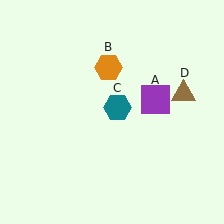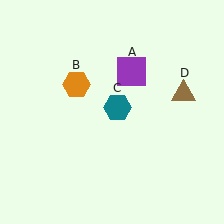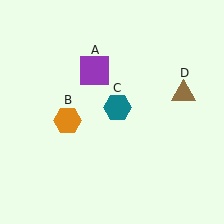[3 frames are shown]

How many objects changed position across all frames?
2 objects changed position: purple square (object A), orange hexagon (object B).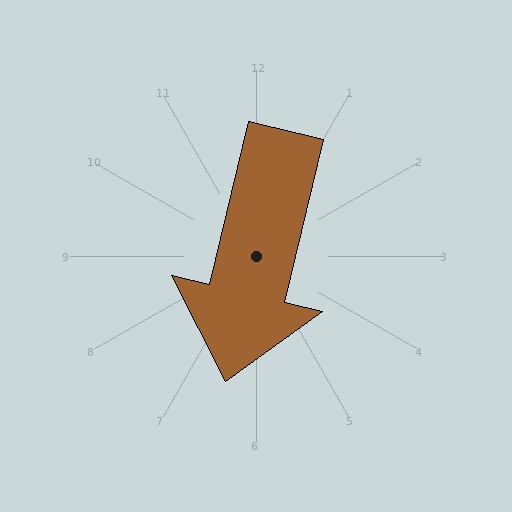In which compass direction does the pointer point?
South.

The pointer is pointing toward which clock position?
Roughly 6 o'clock.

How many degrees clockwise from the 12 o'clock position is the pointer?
Approximately 194 degrees.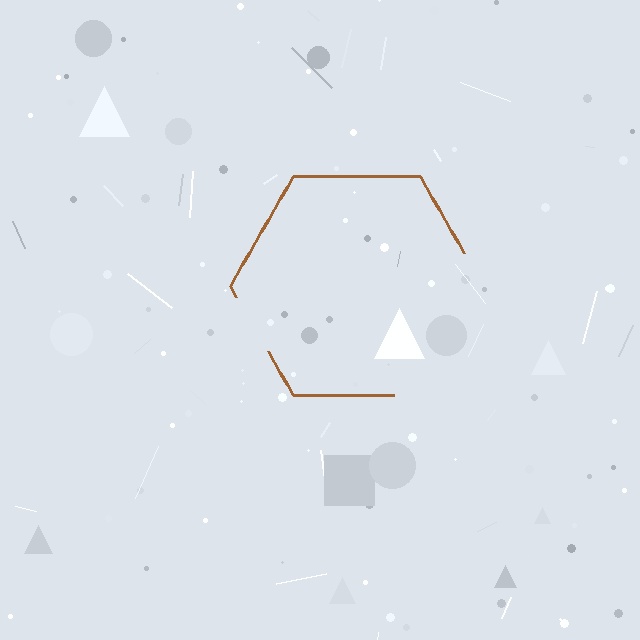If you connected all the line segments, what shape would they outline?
They would outline a hexagon.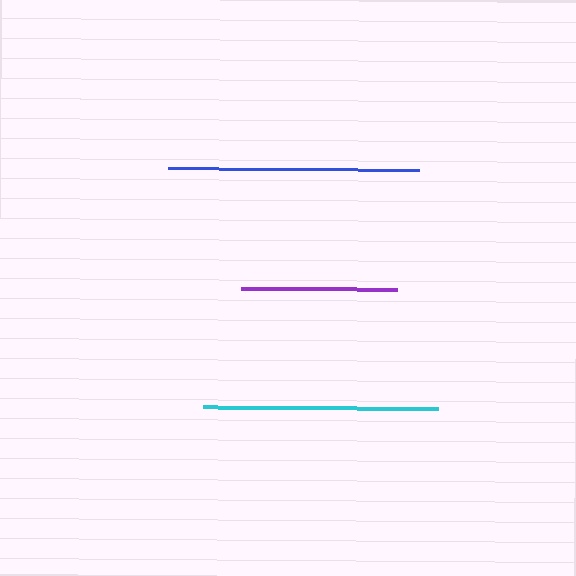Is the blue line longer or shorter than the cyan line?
The blue line is longer than the cyan line.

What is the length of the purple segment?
The purple segment is approximately 156 pixels long.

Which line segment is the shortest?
The purple line is the shortest at approximately 156 pixels.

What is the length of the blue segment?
The blue segment is approximately 251 pixels long.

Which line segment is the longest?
The blue line is the longest at approximately 251 pixels.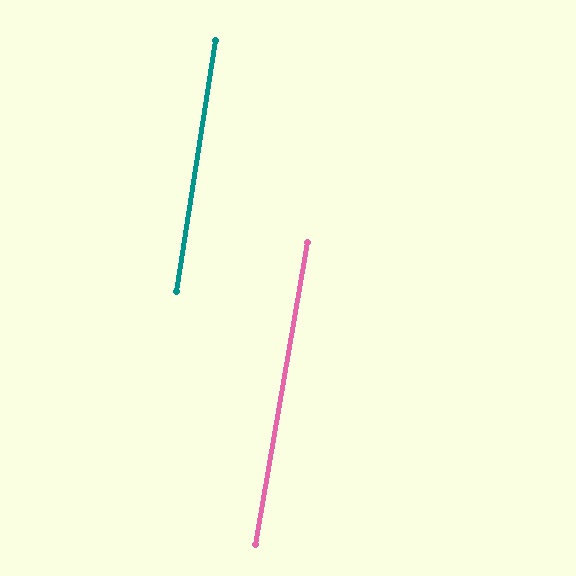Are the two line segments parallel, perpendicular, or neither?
Parallel — their directions differ by only 0.8°.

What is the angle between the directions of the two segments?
Approximately 1 degree.